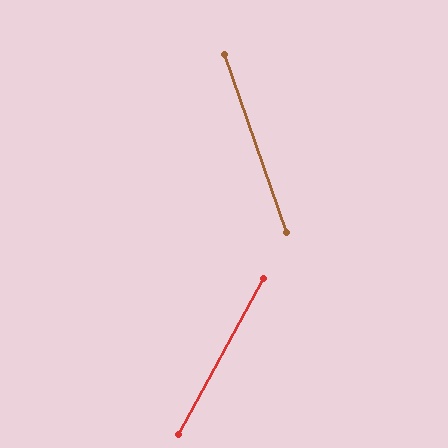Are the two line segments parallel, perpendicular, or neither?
Neither parallel nor perpendicular — they differ by about 48°.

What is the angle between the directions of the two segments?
Approximately 48 degrees.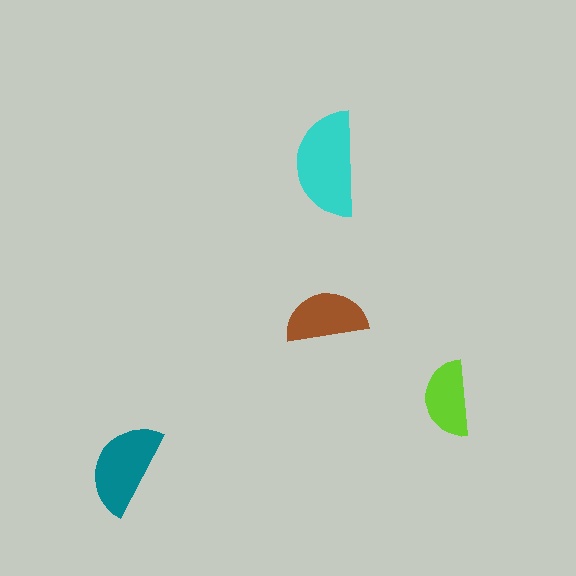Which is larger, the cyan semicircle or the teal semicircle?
The cyan one.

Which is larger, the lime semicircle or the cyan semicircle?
The cyan one.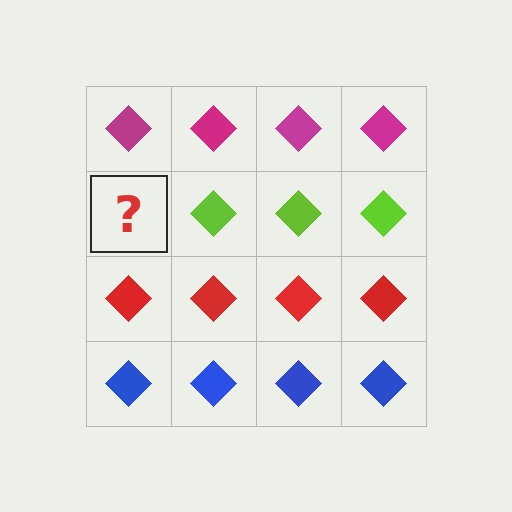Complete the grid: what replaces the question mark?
The question mark should be replaced with a lime diamond.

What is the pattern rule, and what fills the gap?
The rule is that each row has a consistent color. The gap should be filled with a lime diamond.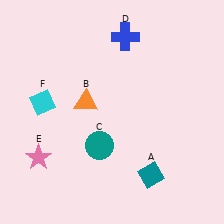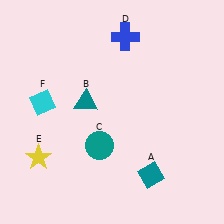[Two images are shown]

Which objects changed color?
B changed from orange to teal. E changed from pink to yellow.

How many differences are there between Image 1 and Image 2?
There are 2 differences between the two images.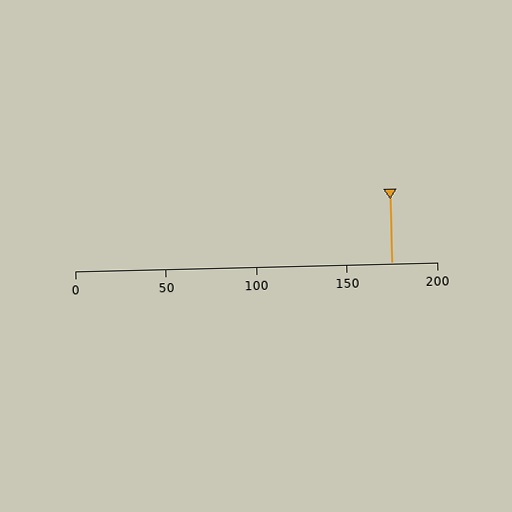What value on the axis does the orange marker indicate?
The marker indicates approximately 175.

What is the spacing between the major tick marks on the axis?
The major ticks are spaced 50 apart.